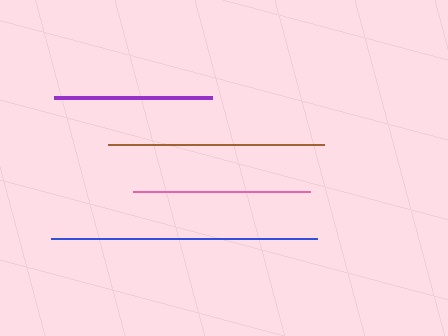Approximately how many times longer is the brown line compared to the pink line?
The brown line is approximately 1.2 times the length of the pink line.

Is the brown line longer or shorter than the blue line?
The blue line is longer than the brown line.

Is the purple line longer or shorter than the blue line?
The blue line is longer than the purple line.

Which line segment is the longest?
The blue line is the longest at approximately 265 pixels.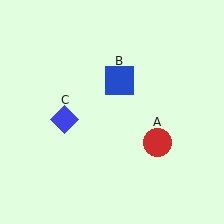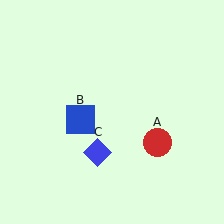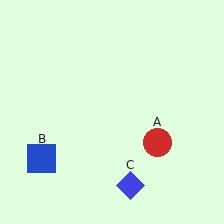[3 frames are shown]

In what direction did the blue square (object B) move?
The blue square (object B) moved down and to the left.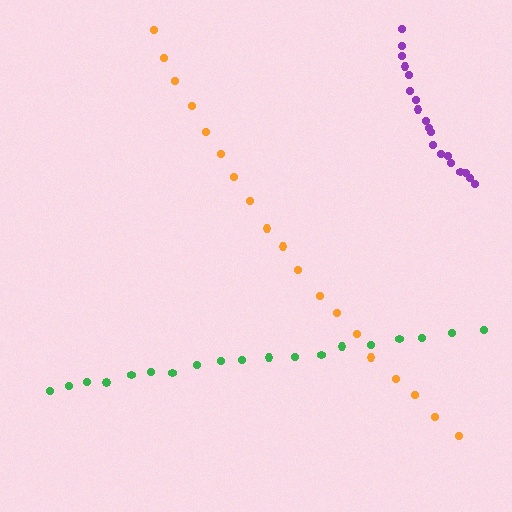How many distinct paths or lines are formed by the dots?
There are 3 distinct paths.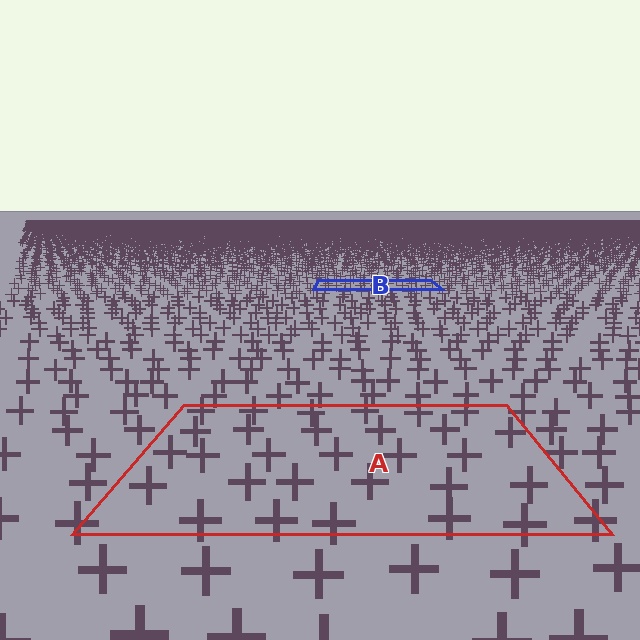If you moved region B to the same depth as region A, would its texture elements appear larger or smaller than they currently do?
They would appear larger. At a closer depth, the same texture elements are projected at a bigger on-screen size.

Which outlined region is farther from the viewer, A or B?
Region B is farther from the viewer — the texture elements inside it appear smaller and more densely packed.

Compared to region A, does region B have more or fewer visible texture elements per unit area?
Region B has more texture elements per unit area — they are packed more densely because it is farther away.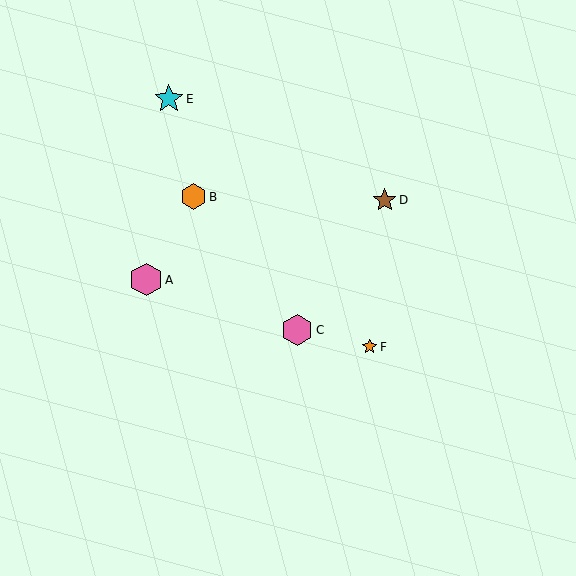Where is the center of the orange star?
The center of the orange star is at (370, 347).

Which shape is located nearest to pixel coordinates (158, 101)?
The cyan star (labeled E) at (169, 99) is nearest to that location.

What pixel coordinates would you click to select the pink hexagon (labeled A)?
Click at (146, 280) to select the pink hexagon A.